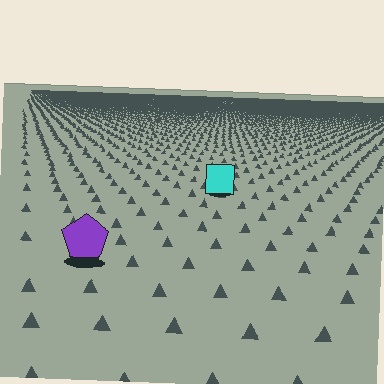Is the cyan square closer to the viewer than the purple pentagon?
No. The purple pentagon is closer — you can tell from the texture gradient: the ground texture is coarser near it.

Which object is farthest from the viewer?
The cyan square is farthest from the viewer. It appears smaller and the ground texture around it is denser.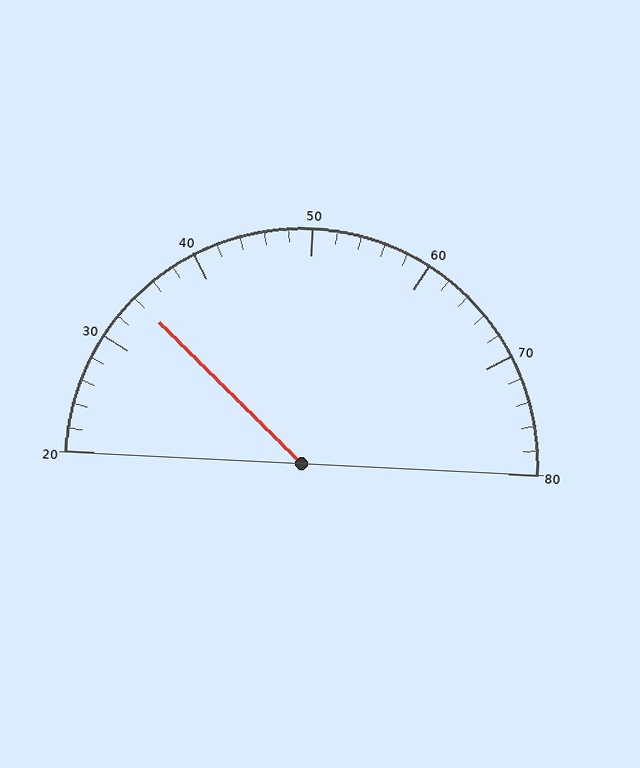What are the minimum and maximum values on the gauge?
The gauge ranges from 20 to 80.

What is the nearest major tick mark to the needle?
The nearest major tick mark is 30.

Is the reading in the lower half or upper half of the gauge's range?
The reading is in the lower half of the range (20 to 80).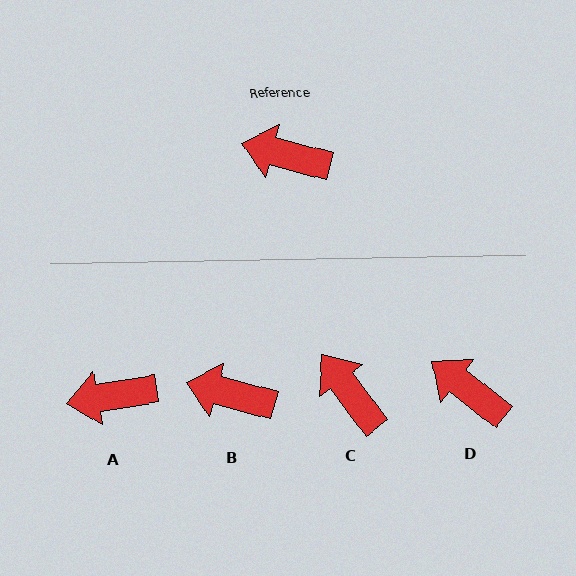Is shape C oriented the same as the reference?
No, it is off by about 38 degrees.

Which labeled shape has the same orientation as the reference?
B.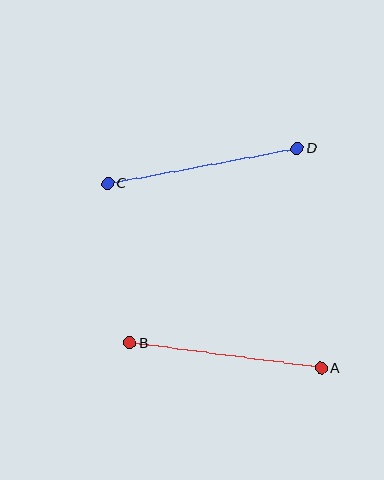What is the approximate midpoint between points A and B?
The midpoint is at approximately (225, 355) pixels.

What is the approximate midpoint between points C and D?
The midpoint is at approximately (202, 166) pixels.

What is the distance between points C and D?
The distance is approximately 193 pixels.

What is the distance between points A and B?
The distance is approximately 193 pixels.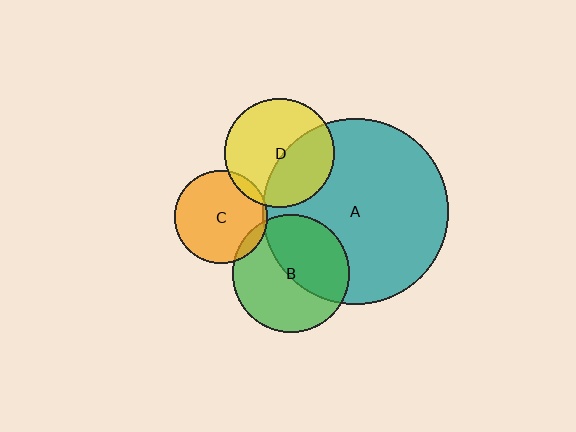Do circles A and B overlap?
Yes.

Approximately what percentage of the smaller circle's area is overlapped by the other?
Approximately 45%.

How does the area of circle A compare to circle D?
Approximately 2.9 times.